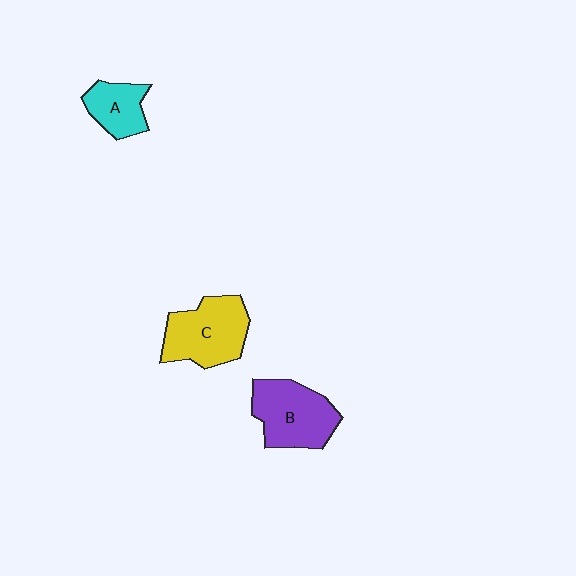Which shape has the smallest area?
Shape A (cyan).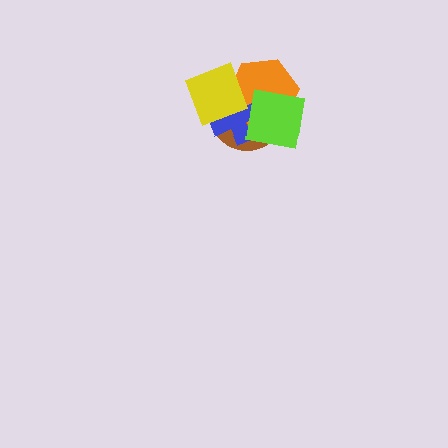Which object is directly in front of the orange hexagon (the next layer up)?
The blue cross is directly in front of the orange hexagon.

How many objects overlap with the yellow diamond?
3 objects overlap with the yellow diamond.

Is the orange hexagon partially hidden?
Yes, it is partially covered by another shape.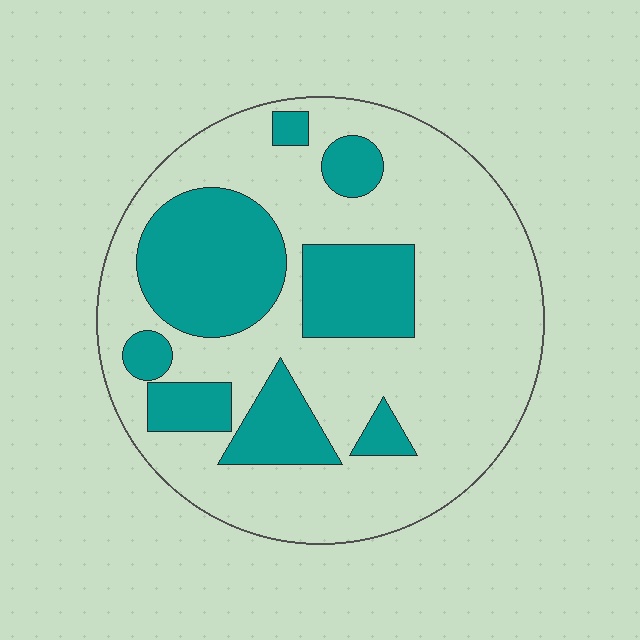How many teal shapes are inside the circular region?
8.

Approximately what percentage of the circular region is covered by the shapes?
Approximately 30%.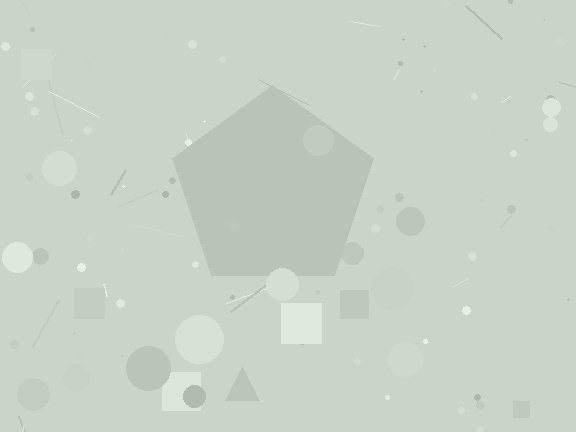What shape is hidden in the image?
A pentagon is hidden in the image.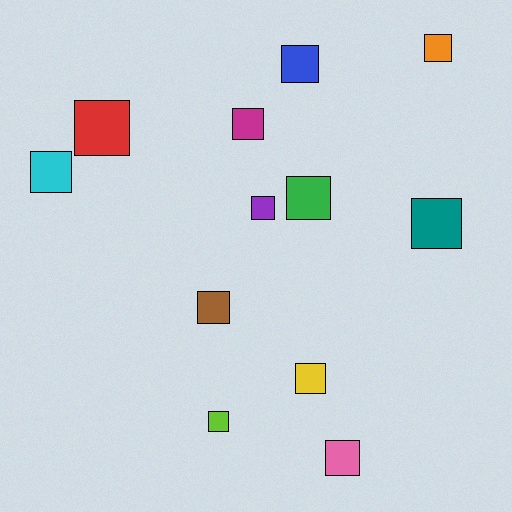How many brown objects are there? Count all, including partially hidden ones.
There is 1 brown object.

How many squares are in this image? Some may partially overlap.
There are 12 squares.